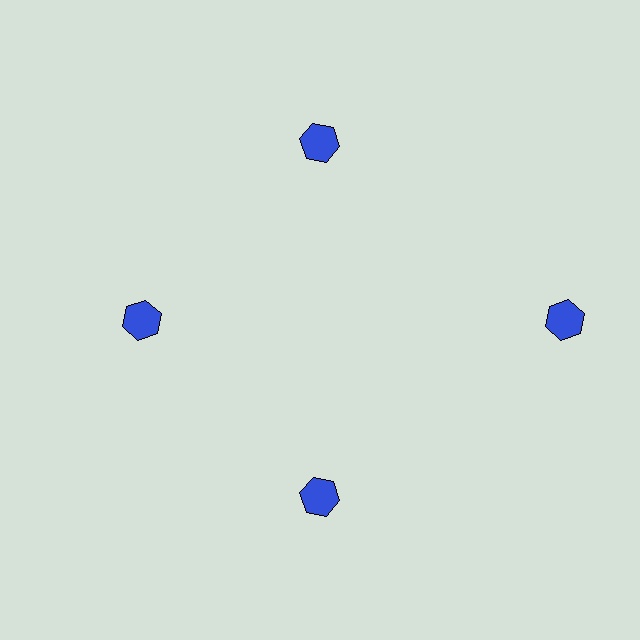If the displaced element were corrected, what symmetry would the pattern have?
It would have 4-fold rotational symmetry — the pattern would map onto itself every 90 degrees.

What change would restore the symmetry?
The symmetry would be restored by moving it inward, back onto the ring so that all 4 hexagons sit at equal angles and equal distance from the center.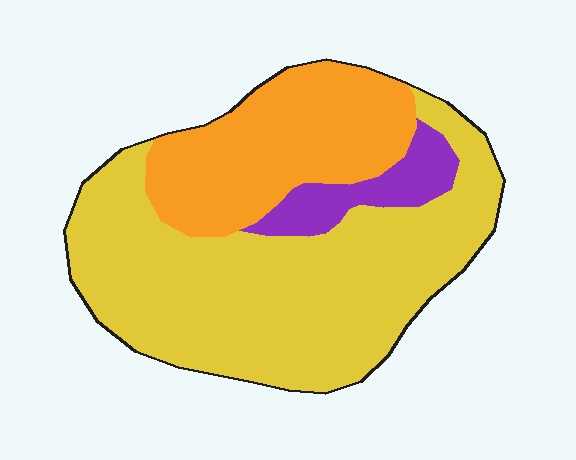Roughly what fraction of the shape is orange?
Orange covers roughly 30% of the shape.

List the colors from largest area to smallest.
From largest to smallest: yellow, orange, purple.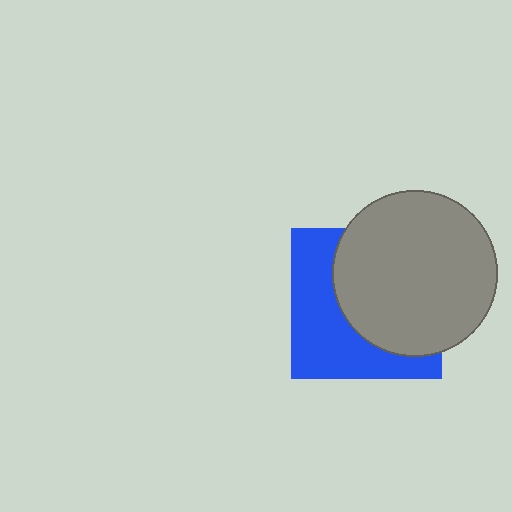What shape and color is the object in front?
The object in front is a gray circle.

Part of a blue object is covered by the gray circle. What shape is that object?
It is a square.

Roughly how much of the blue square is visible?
About half of it is visible (roughly 45%).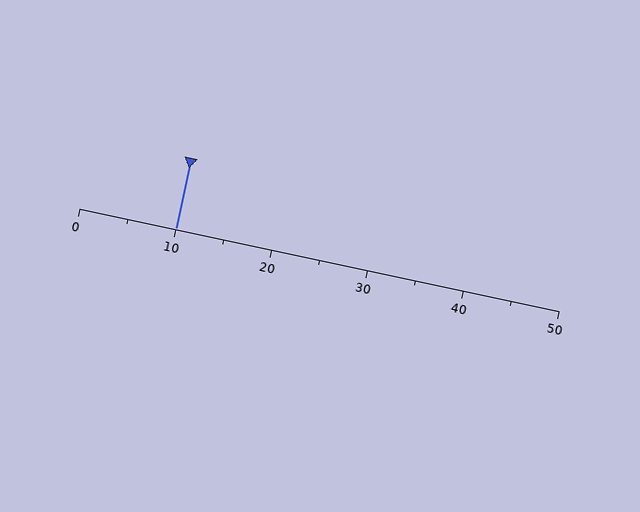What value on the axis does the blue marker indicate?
The marker indicates approximately 10.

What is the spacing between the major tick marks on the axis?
The major ticks are spaced 10 apart.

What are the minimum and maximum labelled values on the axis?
The axis runs from 0 to 50.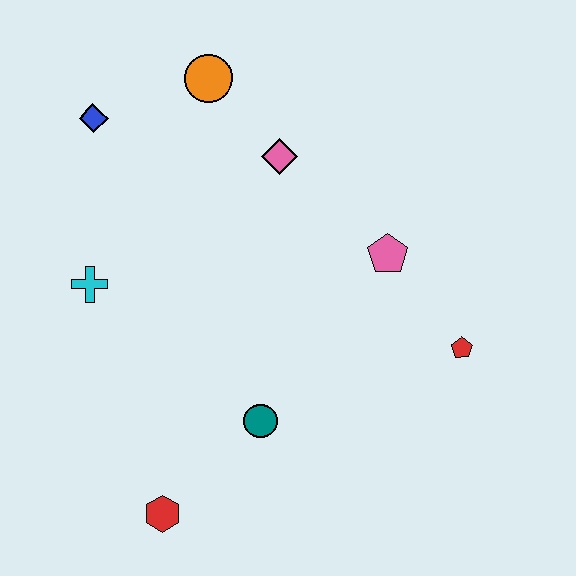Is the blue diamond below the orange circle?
Yes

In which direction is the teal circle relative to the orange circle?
The teal circle is below the orange circle.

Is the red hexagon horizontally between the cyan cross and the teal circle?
Yes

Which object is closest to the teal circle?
The red hexagon is closest to the teal circle.